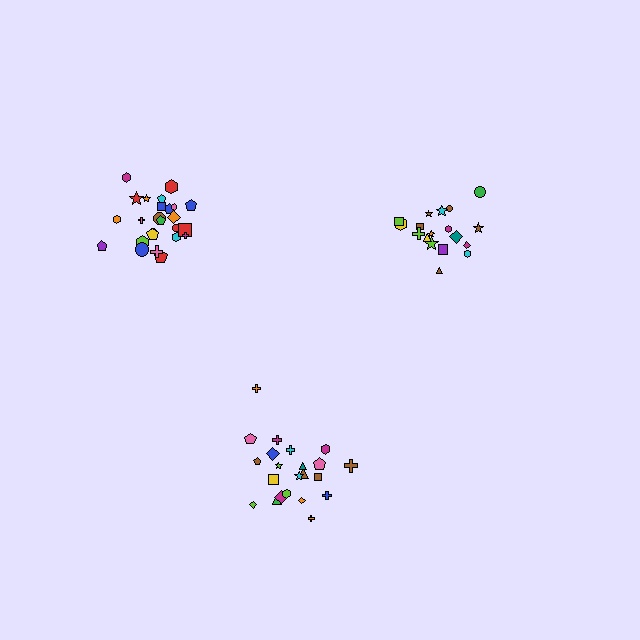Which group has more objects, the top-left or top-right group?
The top-left group.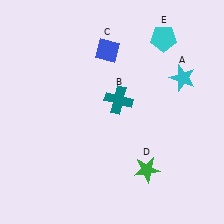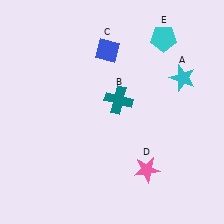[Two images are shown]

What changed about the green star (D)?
In Image 1, D is green. In Image 2, it changed to pink.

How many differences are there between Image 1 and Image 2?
There is 1 difference between the two images.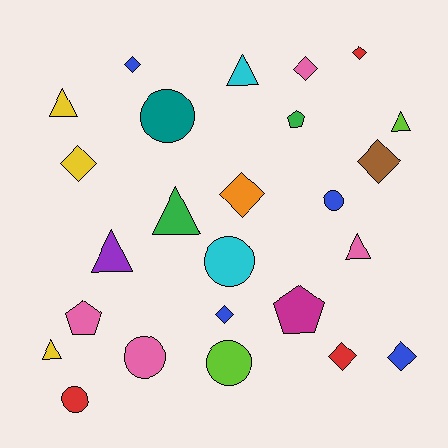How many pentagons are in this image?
There are 3 pentagons.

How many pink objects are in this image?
There are 4 pink objects.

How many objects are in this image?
There are 25 objects.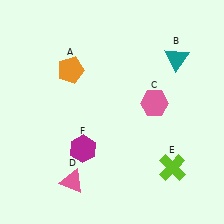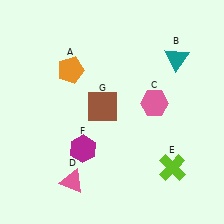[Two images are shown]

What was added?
A brown square (G) was added in Image 2.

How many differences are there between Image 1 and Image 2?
There is 1 difference between the two images.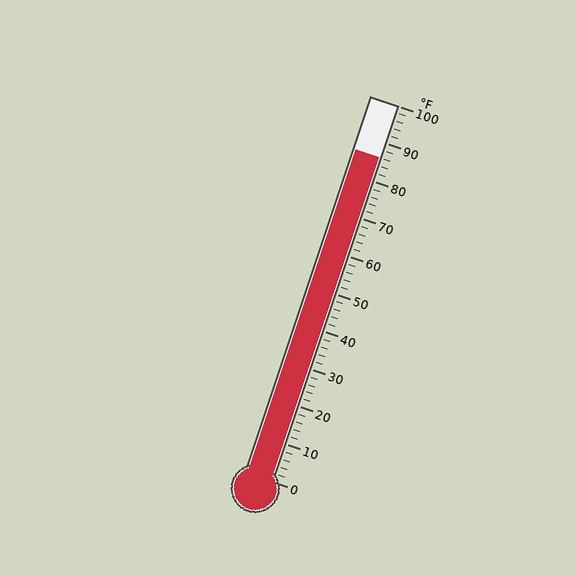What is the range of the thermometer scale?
The thermometer scale ranges from 0°F to 100°F.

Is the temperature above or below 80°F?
The temperature is above 80°F.